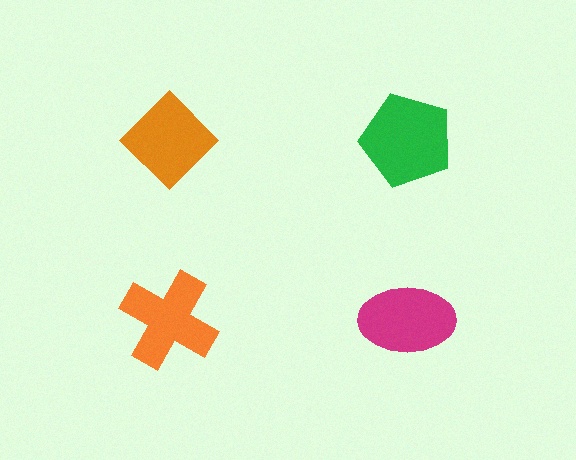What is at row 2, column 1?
An orange cross.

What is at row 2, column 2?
A magenta ellipse.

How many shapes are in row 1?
2 shapes.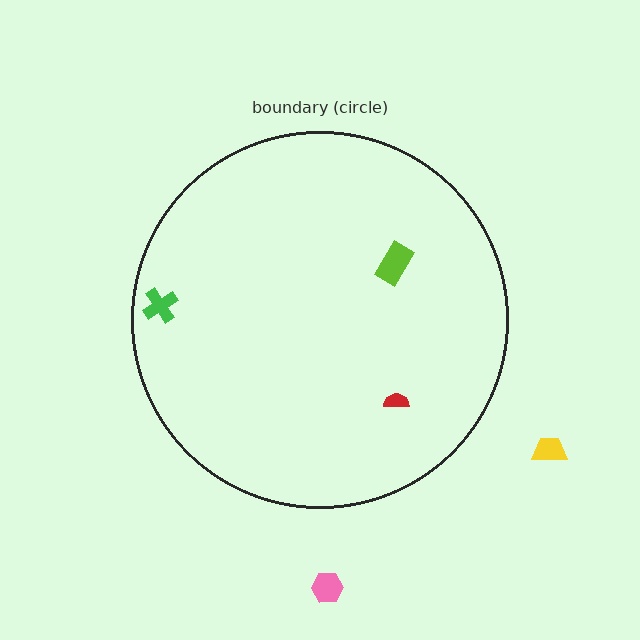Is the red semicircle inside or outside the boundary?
Inside.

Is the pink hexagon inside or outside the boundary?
Outside.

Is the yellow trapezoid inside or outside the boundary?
Outside.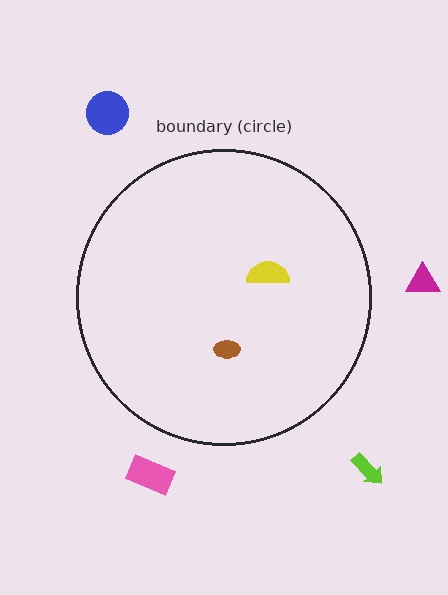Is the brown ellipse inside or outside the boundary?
Inside.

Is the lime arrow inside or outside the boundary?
Outside.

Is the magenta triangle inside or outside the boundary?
Outside.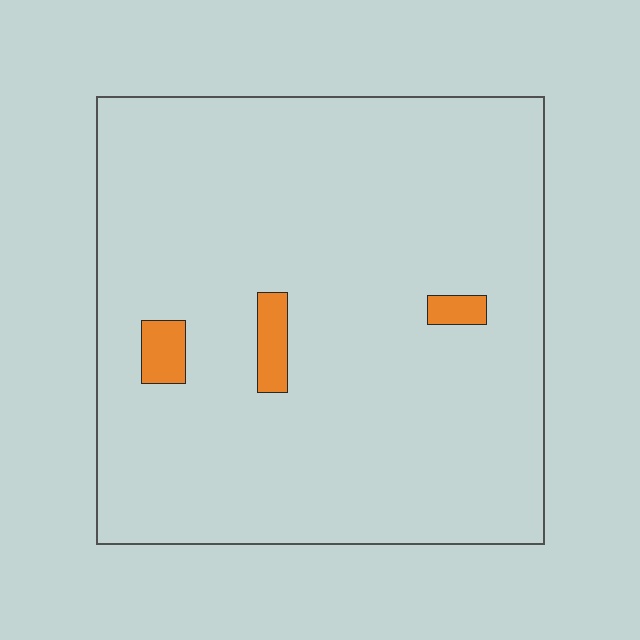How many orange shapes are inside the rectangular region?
3.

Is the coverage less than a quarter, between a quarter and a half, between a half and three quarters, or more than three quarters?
Less than a quarter.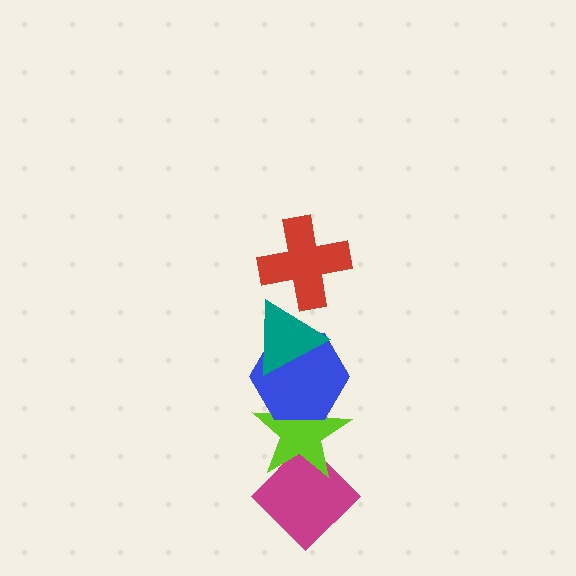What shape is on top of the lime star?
The blue hexagon is on top of the lime star.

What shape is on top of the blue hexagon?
The teal triangle is on top of the blue hexagon.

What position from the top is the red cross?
The red cross is 1st from the top.